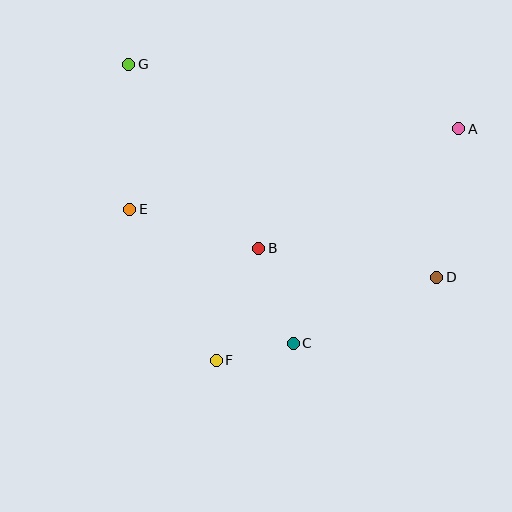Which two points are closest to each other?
Points C and F are closest to each other.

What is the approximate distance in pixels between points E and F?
The distance between E and F is approximately 174 pixels.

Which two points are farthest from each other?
Points D and G are farthest from each other.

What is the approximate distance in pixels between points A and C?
The distance between A and C is approximately 271 pixels.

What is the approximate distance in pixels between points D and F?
The distance between D and F is approximately 236 pixels.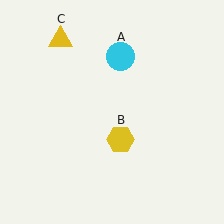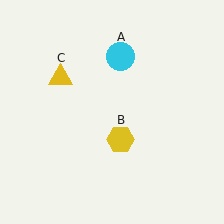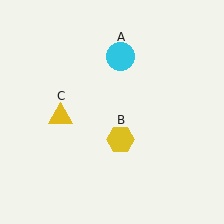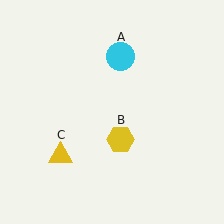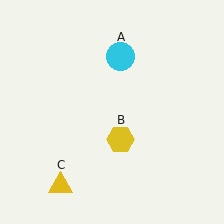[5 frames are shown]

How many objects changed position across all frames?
1 object changed position: yellow triangle (object C).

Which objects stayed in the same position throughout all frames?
Cyan circle (object A) and yellow hexagon (object B) remained stationary.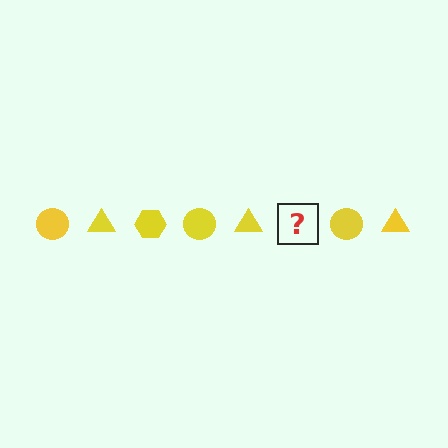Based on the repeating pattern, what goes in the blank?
The blank should be a yellow hexagon.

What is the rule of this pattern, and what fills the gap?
The rule is that the pattern cycles through circle, triangle, hexagon shapes in yellow. The gap should be filled with a yellow hexagon.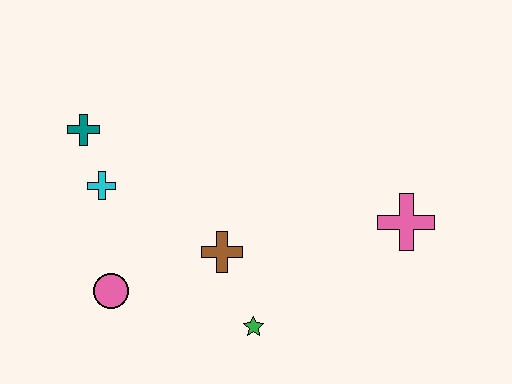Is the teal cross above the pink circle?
Yes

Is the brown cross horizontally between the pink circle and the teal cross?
No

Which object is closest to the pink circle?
The cyan cross is closest to the pink circle.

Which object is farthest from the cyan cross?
The pink cross is farthest from the cyan cross.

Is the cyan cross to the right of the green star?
No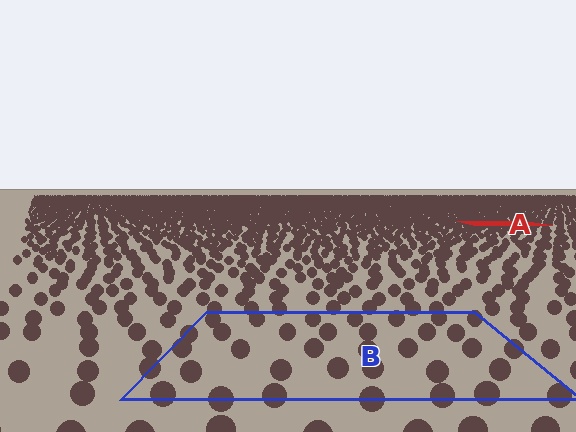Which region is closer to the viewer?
Region B is closer. The texture elements there are larger and more spread out.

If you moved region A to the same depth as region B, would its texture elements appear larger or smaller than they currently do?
They would appear larger. At a closer depth, the same texture elements are projected at a bigger on-screen size.